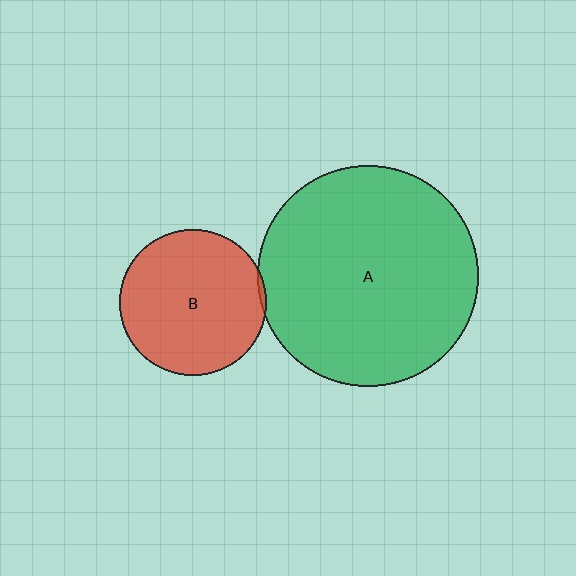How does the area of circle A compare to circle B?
Approximately 2.3 times.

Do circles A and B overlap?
Yes.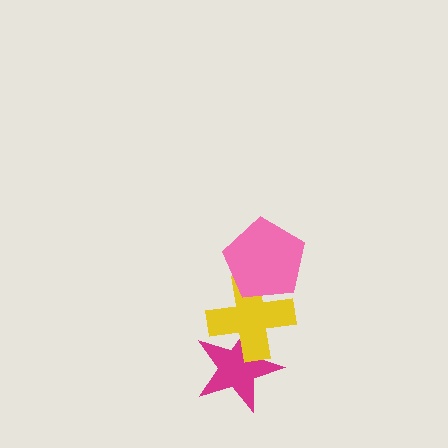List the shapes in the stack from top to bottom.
From top to bottom: the pink pentagon, the yellow cross, the magenta star.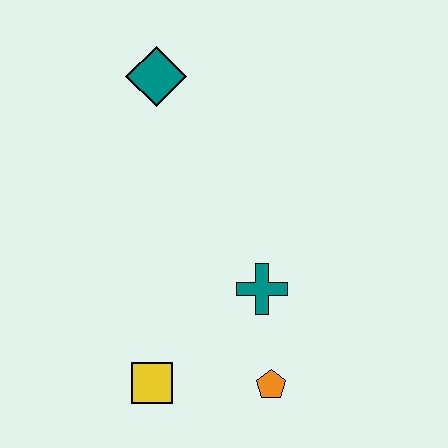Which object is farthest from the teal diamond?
The orange pentagon is farthest from the teal diamond.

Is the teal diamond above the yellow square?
Yes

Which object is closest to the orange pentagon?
The teal cross is closest to the orange pentagon.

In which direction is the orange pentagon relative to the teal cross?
The orange pentagon is below the teal cross.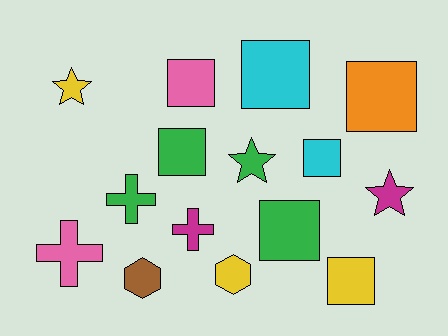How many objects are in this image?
There are 15 objects.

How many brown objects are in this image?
There is 1 brown object.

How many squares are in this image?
There are 7 squares.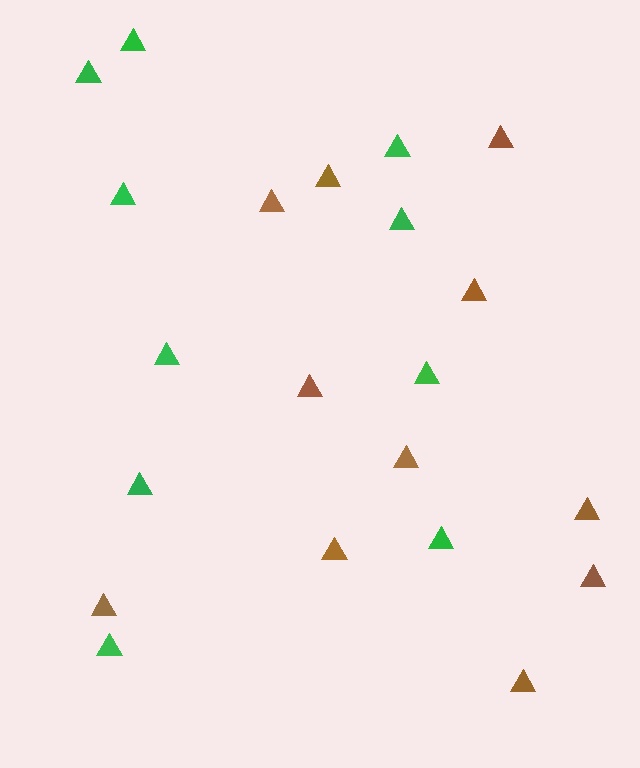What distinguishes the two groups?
There are 2 groups: one group of brown triangles (11) and one group of green triangles (10).